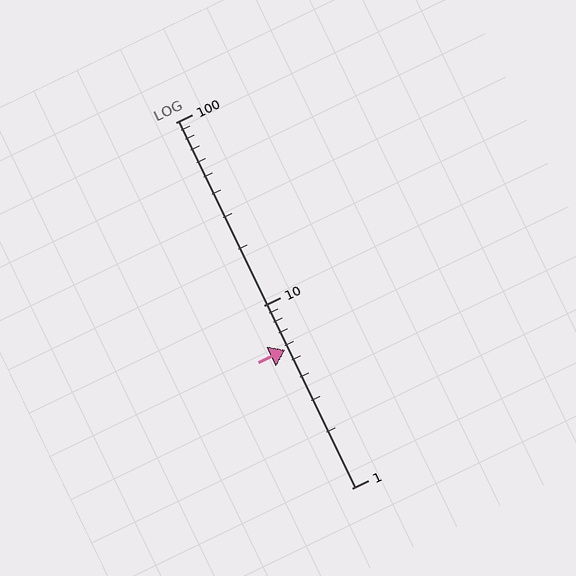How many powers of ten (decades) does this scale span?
The scale spans 2 decades, from 1 to 100.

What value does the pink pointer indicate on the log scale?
The pointer indicates approximately 5.7.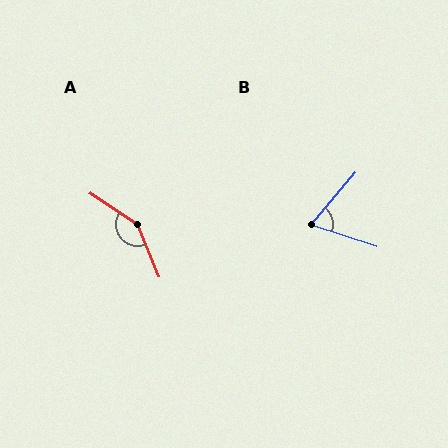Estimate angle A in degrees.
Approximately 146 degrees.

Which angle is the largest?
A, at approximately 146 degrees.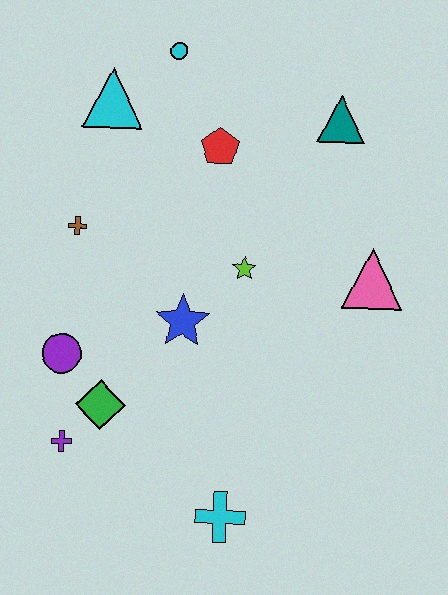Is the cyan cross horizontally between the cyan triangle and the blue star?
No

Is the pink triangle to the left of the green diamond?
No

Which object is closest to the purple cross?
The green diamond is closest to the purple cross.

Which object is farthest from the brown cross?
The cyan cross is farthest from the brown cross.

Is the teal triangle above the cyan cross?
Yes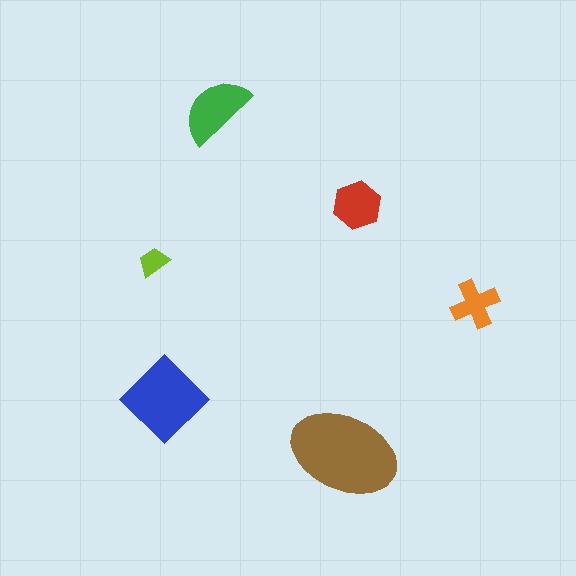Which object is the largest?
The brown ellipse.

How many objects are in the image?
There are 6 objects in the image.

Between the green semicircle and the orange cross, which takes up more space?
The green semicircle.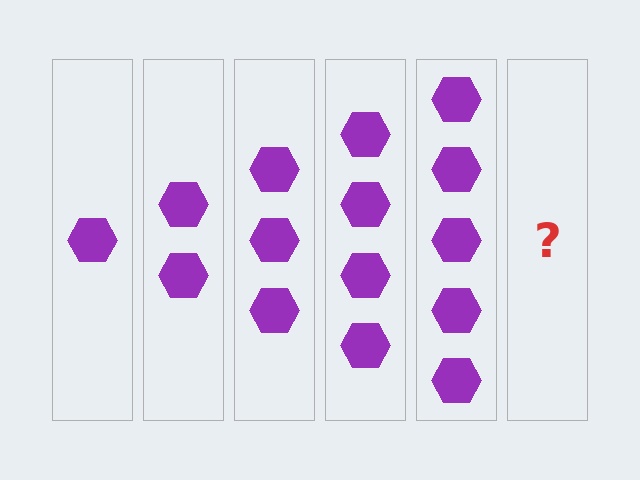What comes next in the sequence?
The next element should be 6 hexagons.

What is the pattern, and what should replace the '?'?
The pattern is that each step adds one more hexagon. The '?' should be 6 hexagons.